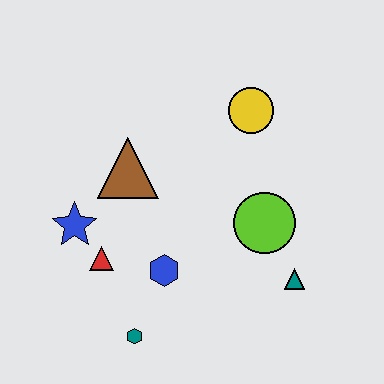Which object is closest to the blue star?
The red triangle is closest to the blue star.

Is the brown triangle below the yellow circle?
Yes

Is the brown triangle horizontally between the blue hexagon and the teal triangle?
No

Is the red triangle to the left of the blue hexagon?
Yes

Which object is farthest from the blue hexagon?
The yellow circle is farthest from the blue hexagon.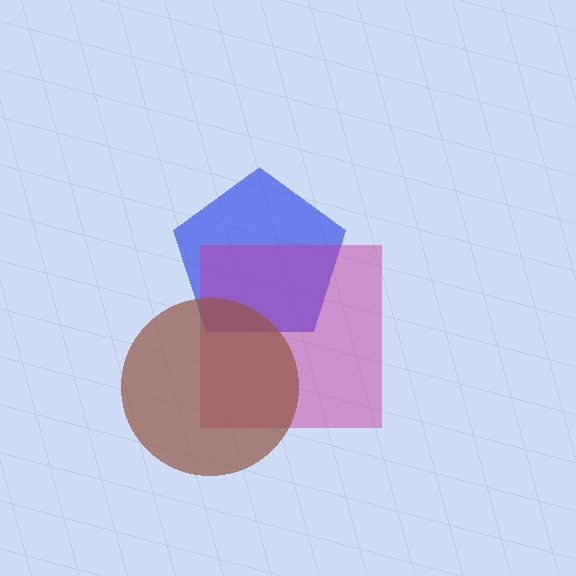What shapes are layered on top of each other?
The layered shapes are: a blue pentagon, a magenta square, a brown circle.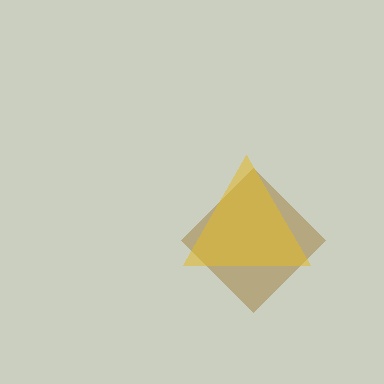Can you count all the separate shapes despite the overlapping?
Yes, there are 2 separate shapes.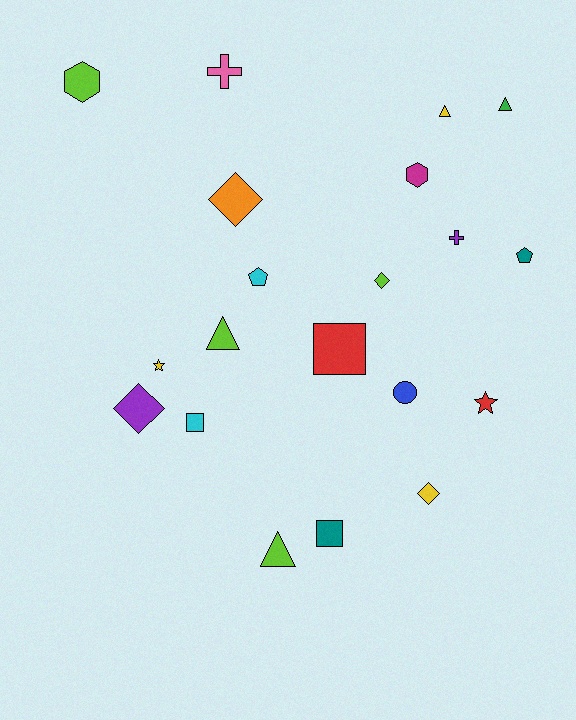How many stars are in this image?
There are 2 stars.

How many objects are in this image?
There are 20 objects.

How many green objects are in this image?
There is 1 green object.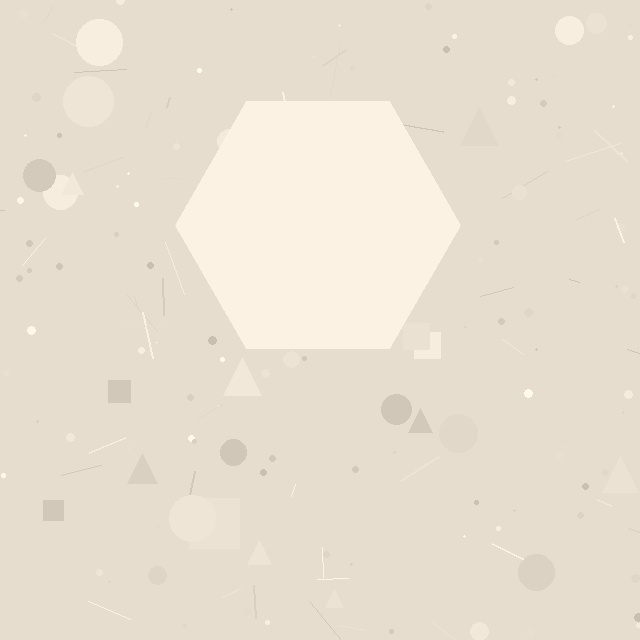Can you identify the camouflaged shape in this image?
The camouflaged shape is a hexagon.